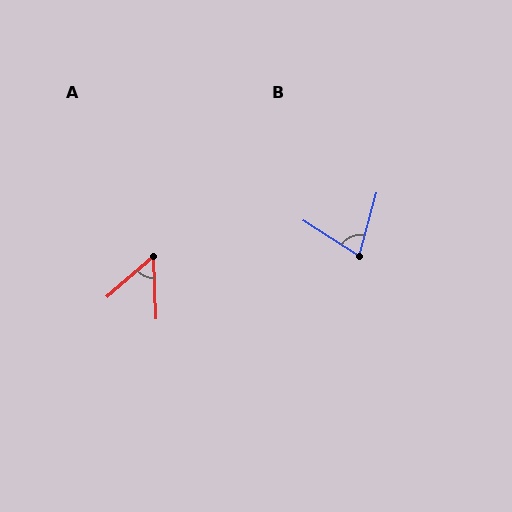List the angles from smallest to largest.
A (51°), B (72°).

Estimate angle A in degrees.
Approximately 51 degrees.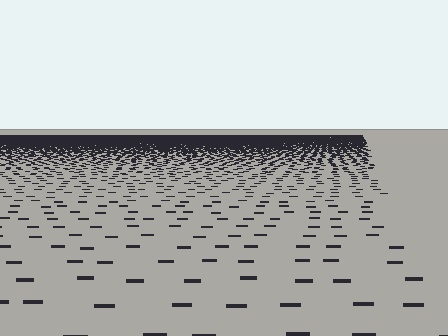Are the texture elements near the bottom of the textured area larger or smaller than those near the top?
Larger. Near the bottom, elements are closer to the viewer and appear at a bigger on-screen size.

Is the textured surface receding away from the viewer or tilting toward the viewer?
The surface is receding away from the viewer. Texture elements get smaller and denser toward the top.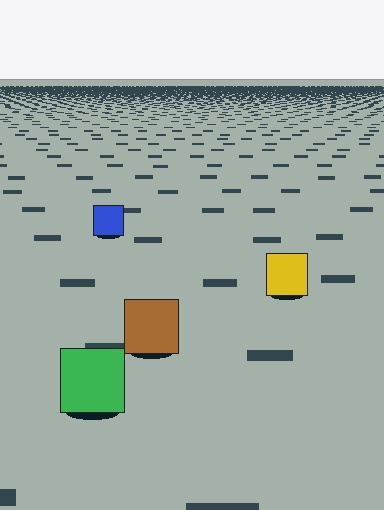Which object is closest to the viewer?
The green square is closest. The texture marks near it are larger and more spread out.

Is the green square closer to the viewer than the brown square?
Yes. The green square is closer — you can tell from the texture gradient: the ground texture is coarser near it.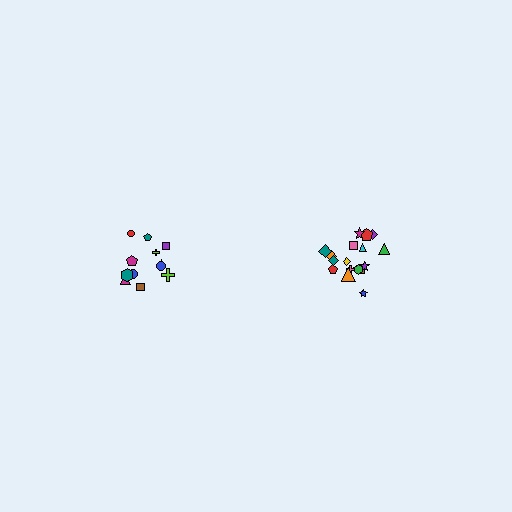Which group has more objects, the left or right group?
The right group.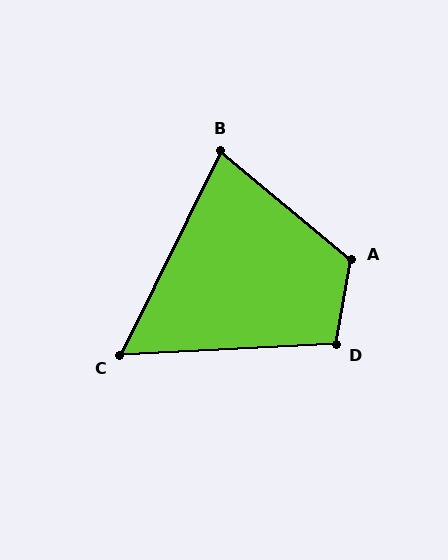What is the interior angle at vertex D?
Approximately 103 degrees (obtuse).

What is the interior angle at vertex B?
Approximately 77 degrees (acute).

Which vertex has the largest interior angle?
A, at approximately 119 degrees.